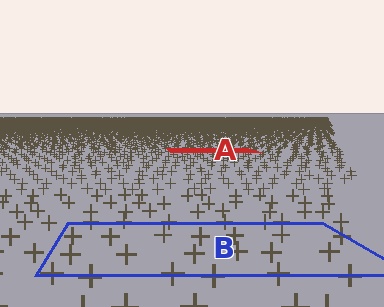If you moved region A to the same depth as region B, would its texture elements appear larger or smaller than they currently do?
They would appear larger. At a closer depth, the same texture elements are projected at a bigger on-screen size.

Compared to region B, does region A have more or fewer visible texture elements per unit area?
Region A has more texture elements per unit area — they are packed more densely because it is farther away.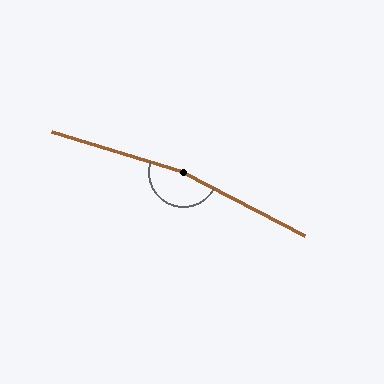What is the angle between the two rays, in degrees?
Approximately 169 degrees.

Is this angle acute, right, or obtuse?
It is obtuse.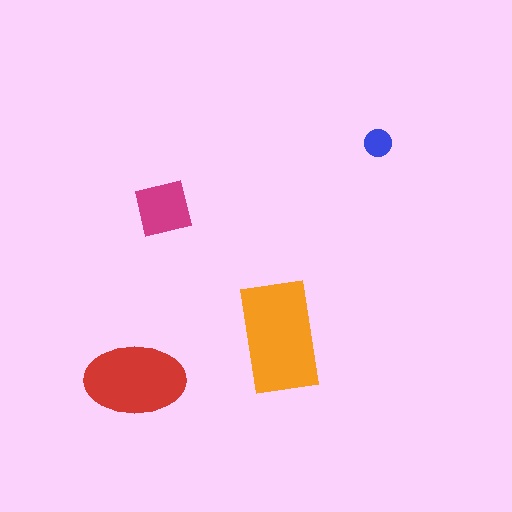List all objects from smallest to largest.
The blue circle, the magenta square, the red ellipse, the orange rectangle.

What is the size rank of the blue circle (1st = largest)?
4th.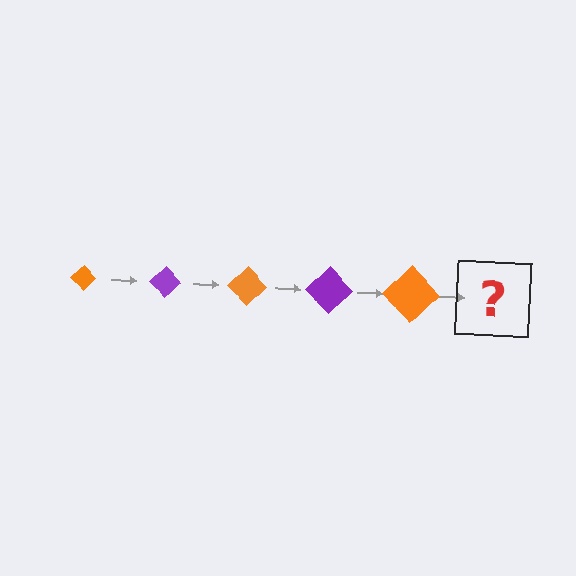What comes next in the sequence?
The next element should be a purple diamond, larger than the previous one.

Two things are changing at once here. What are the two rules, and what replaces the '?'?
The two rules are that the diamond grows larger each step and the color cycles through orange and purple. The '?' should be a purple diamond, larger than the previous one.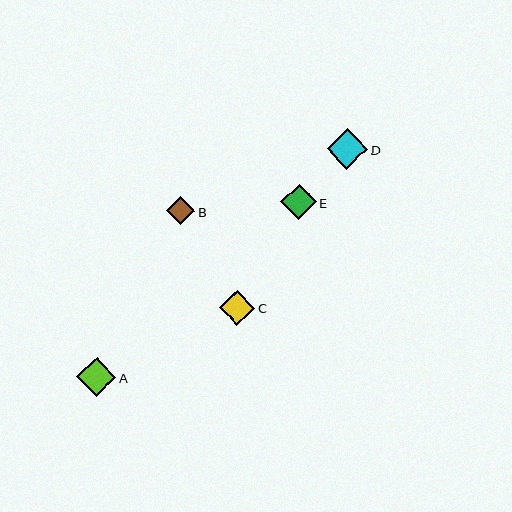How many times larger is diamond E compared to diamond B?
Diamond E is approximately 1.3 times the size of diamond B.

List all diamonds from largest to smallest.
From largest to smallest: D, A, E, C, B.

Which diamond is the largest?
Diamond D is the largest with a size of approximately 40 pixels.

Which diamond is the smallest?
Diamond B is the smallest with a size of approximately 28 pixels.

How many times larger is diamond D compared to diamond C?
Diamond D is approximately 1.2 times the size of diamond C.